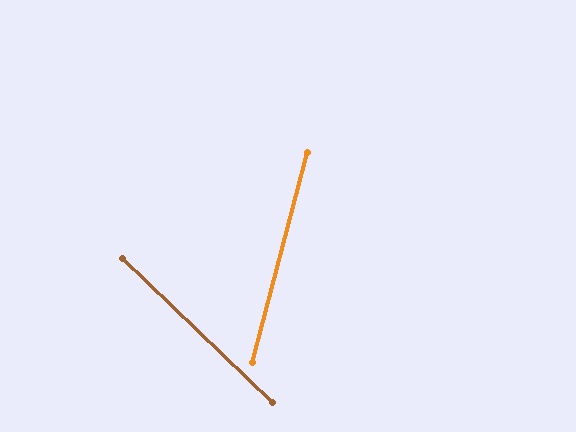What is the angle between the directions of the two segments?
Approximately 61 degrees.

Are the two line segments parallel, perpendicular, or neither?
Neither parallel nor perpendicular — they differ by about 61°.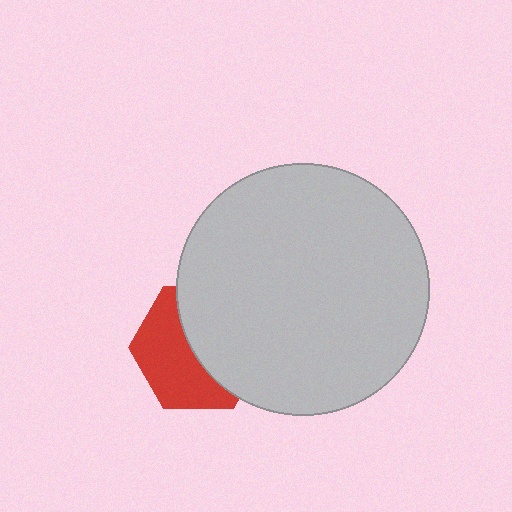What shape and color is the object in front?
The object in front is a light gray circle.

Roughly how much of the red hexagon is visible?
About half of it is visible (roughly 49%).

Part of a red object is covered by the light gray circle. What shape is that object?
It is a hexagon.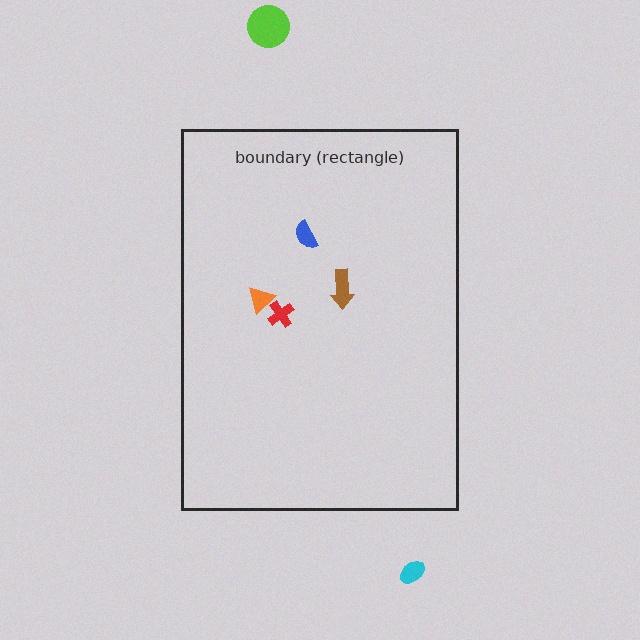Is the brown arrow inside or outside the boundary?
Inside.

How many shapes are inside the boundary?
4 inside, 2 outside.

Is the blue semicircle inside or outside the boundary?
Inside.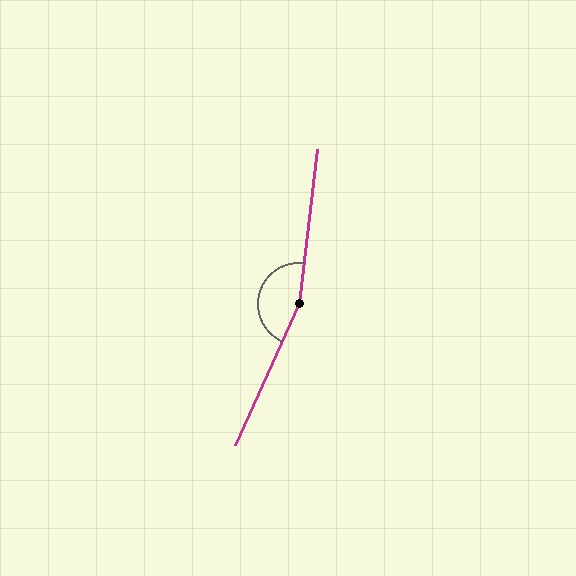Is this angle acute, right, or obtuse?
It is obtuse.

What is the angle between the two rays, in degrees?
Approximately 162 degrees.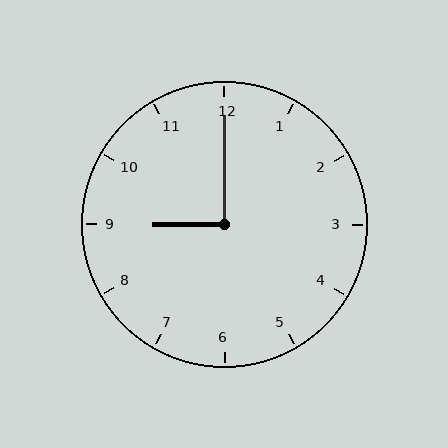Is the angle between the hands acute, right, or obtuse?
It is right.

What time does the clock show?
9:00.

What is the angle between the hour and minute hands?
Approximately 90 degrees.